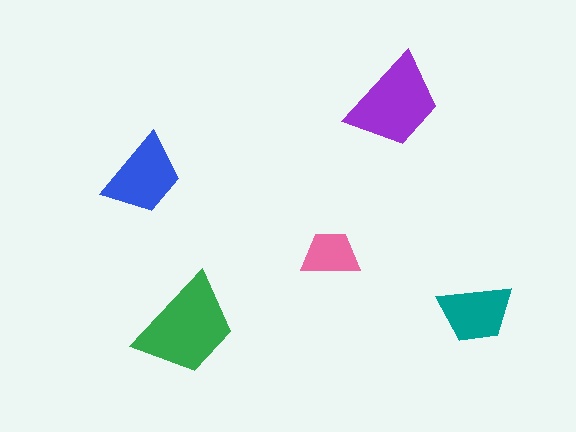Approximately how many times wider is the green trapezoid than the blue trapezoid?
About 1.5 times wider.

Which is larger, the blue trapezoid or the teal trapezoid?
The blue one.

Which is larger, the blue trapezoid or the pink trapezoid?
The blue one.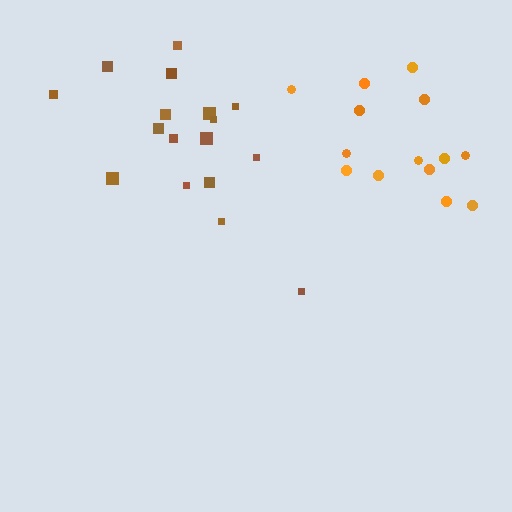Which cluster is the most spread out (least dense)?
Brown.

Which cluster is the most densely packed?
Orange.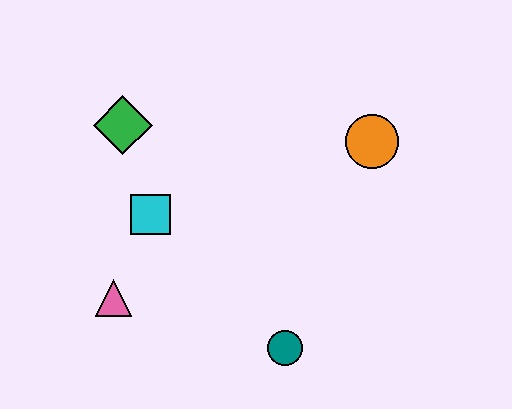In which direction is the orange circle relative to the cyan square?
The orange circle is to the right of the cyan square.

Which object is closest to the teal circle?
The pink triangle is closest to the teal circle.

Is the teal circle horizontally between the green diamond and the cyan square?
No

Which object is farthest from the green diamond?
The teal circle is farthest from the green diamond.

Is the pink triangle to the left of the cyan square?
Yes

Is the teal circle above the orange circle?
No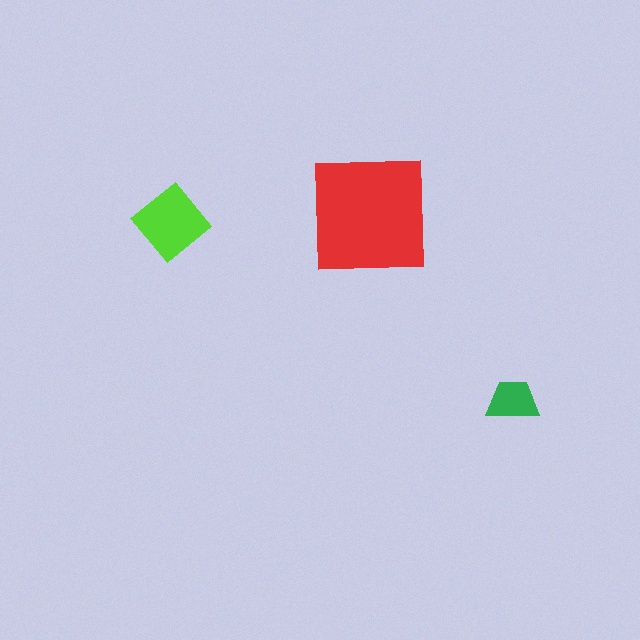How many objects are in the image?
There are 3 objects in the image.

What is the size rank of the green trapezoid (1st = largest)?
3rd.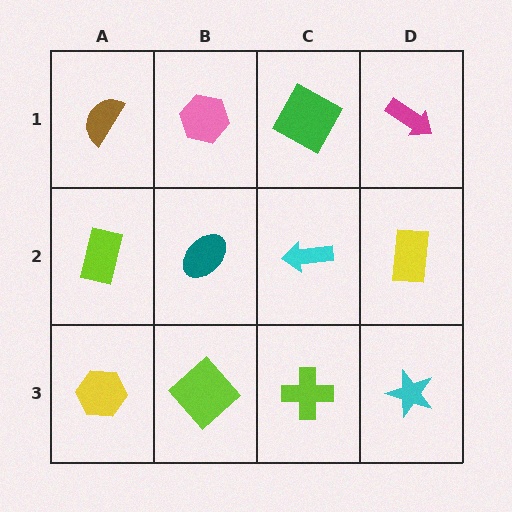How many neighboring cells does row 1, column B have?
3.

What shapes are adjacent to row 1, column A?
A lime rectangle (row 2, column A), a pink hexagon (row 1, column B).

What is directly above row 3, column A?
A lime rectangle.